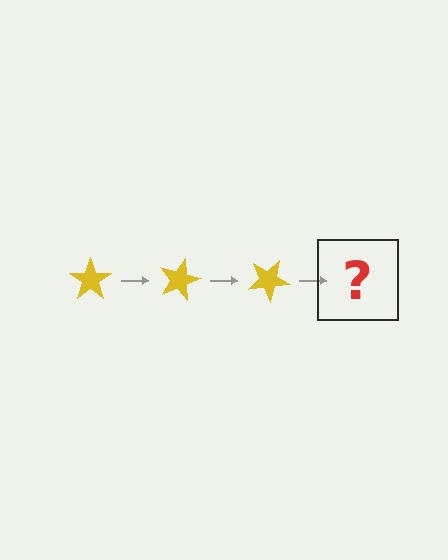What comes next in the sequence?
The next element should be a yellow star rotated 45 degrees.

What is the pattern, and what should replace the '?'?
The pattern is that the star rotates 15 degrees each step. The '?' should be a yellow star rotated 45 degrees.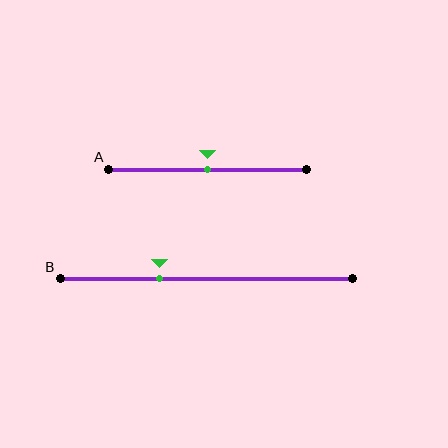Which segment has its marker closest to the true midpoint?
Segment A has its marker closest to the true midpoint.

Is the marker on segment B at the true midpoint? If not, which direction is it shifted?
No, the marker on segment B is shifted to the left by about 16% of the segment length.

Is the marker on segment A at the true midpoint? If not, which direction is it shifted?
Yes, the marker on segment A is at the true midpoint.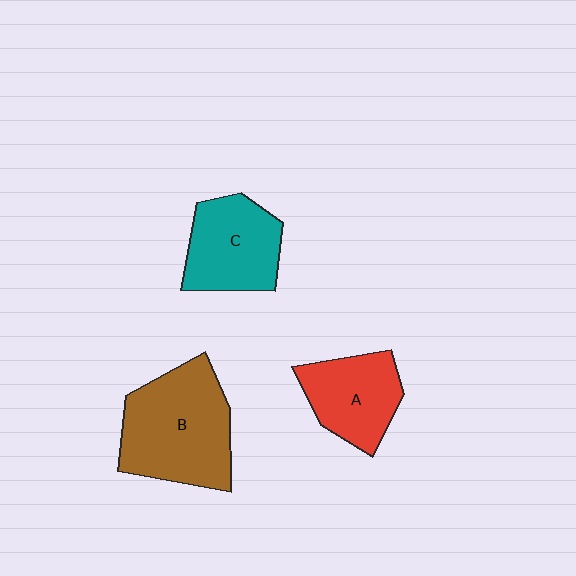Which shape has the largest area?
Shape B (brown).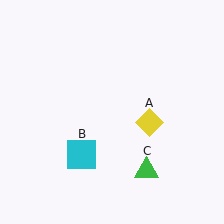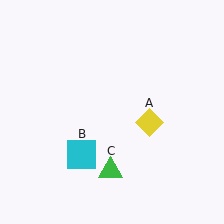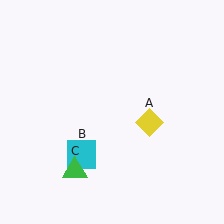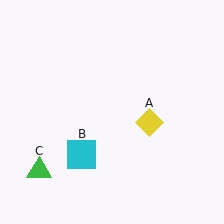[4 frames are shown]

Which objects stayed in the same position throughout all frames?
Yellow diamond (object A) and cyan square (object B) remained stationary.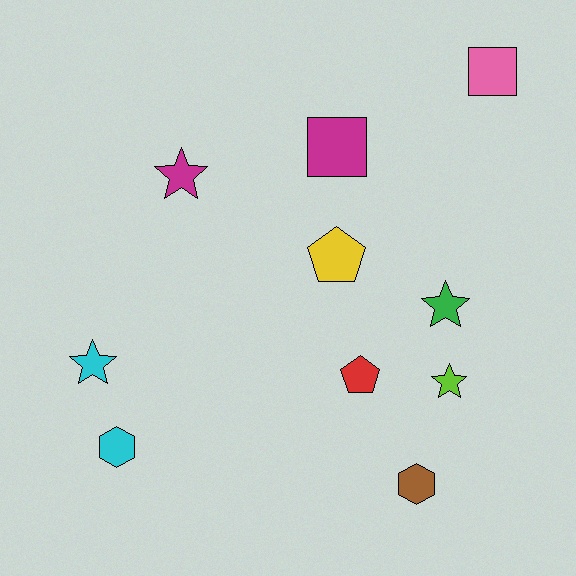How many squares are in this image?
There are 2 squares.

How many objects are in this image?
There are 10 objects.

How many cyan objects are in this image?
There are 2 cyan objects.